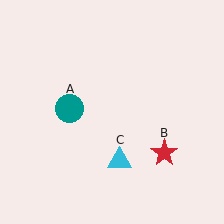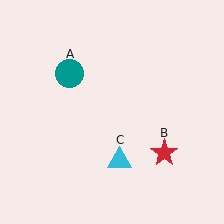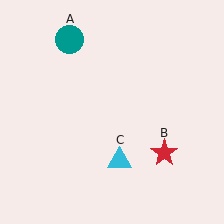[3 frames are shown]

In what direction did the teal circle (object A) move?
The teal circle (object A) moved up.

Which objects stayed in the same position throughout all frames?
Red star (object B) and cyan triangle (object C) remained stationary.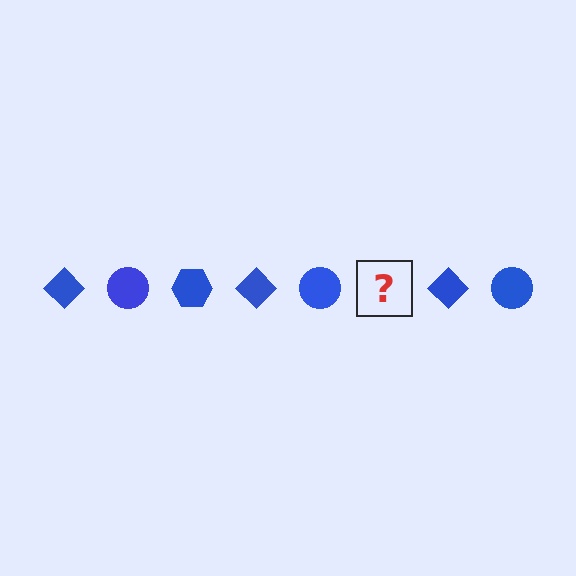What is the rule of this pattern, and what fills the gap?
The rule is that the pattern cycles through diamond, circle, hexagon shapes in blue. The gap should be filled with a blue hexagon.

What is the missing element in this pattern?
The missing element is a blue hexagon.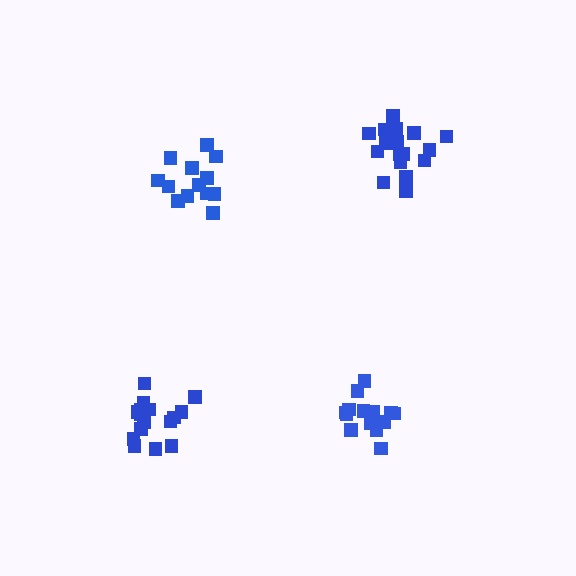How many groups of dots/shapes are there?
There are 4 groups.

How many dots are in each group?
Group 1: 18 dots, Group 2: 15 dots, Group 3: 16 dots, Group 4: 13 dots (62 total).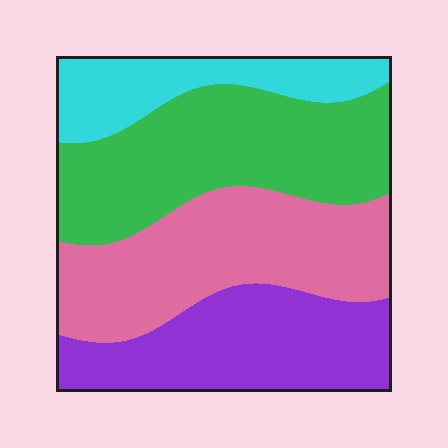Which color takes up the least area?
Cyan, at roughly 15%.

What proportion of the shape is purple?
Purple takes up about one quarter (1/4) of the shape.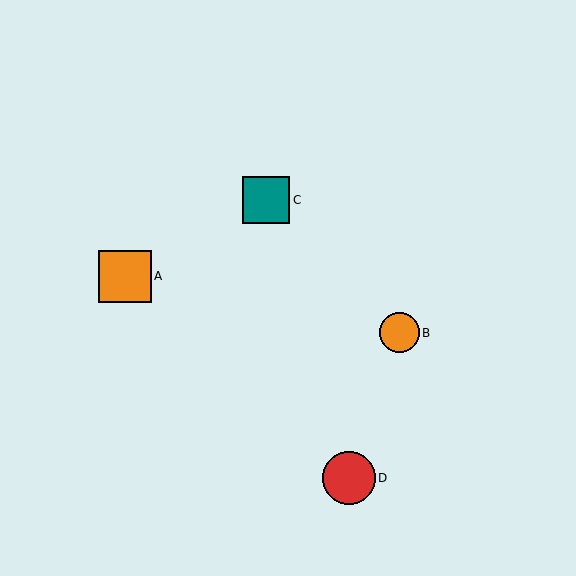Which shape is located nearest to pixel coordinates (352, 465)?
The red circle (labeled D) at (349, 478) is nearest to that location.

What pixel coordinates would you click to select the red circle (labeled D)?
Click at (349, 478) to select the red circle D.